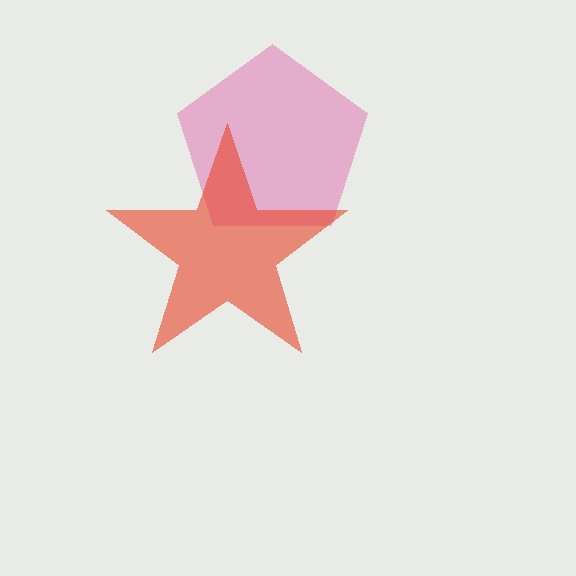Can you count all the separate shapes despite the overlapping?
Yes, there are 2 separate shapes.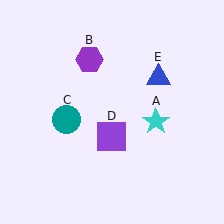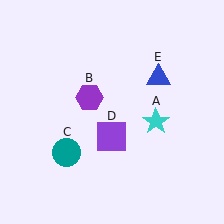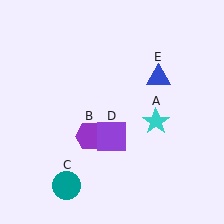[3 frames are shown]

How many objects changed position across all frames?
2 objects changed position: purple hexagon (object B), teal circle (object C).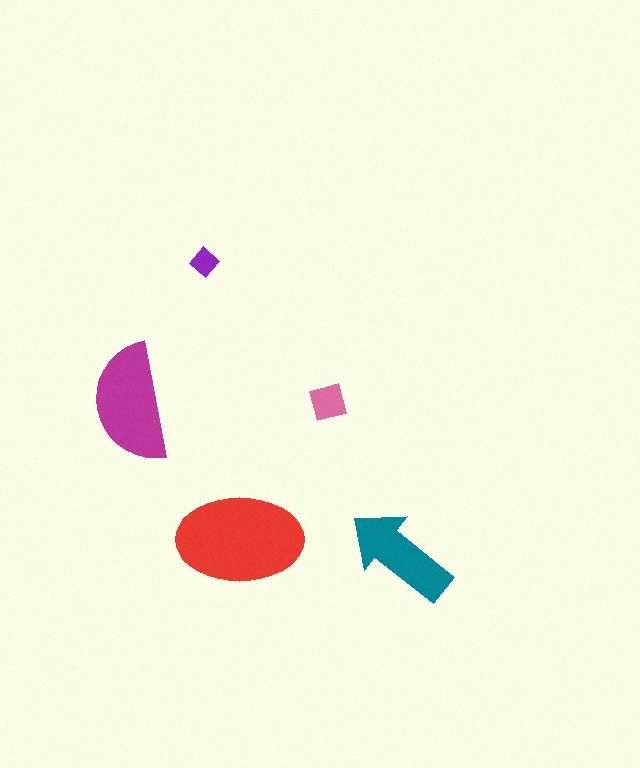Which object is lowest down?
The teal arrow is bottommost.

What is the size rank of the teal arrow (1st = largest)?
3rd.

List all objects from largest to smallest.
The red ellipse, the magenta semicircle, the teal arrow, the pink square, the purple diamond.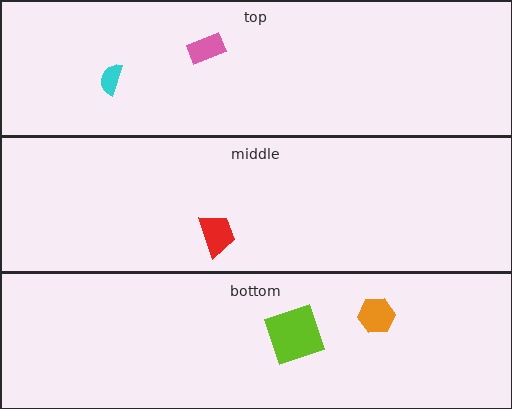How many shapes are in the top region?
2.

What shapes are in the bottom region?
The orange hexagon, the lime square.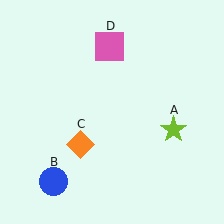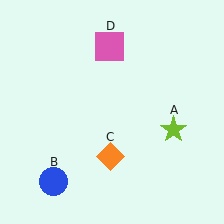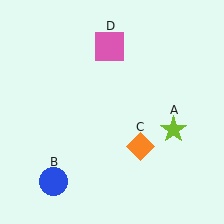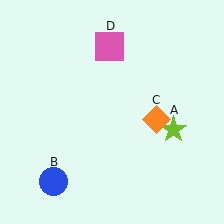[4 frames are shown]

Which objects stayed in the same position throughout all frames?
Lime star (object A) and blue circle (object B) and pink square (object D) remained stationary.